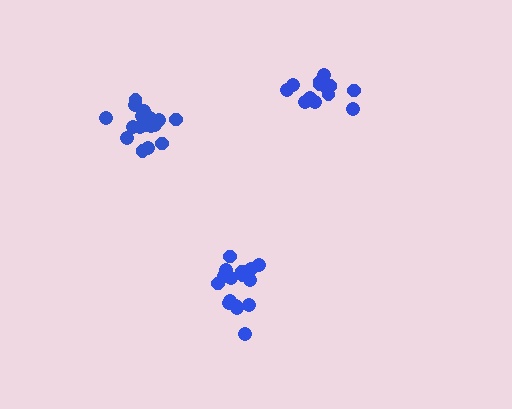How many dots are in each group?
Group 1: 17 dots, Group 2: 14 dots, Group 3: 16 dots (47 total).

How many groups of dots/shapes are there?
There are 3 groups.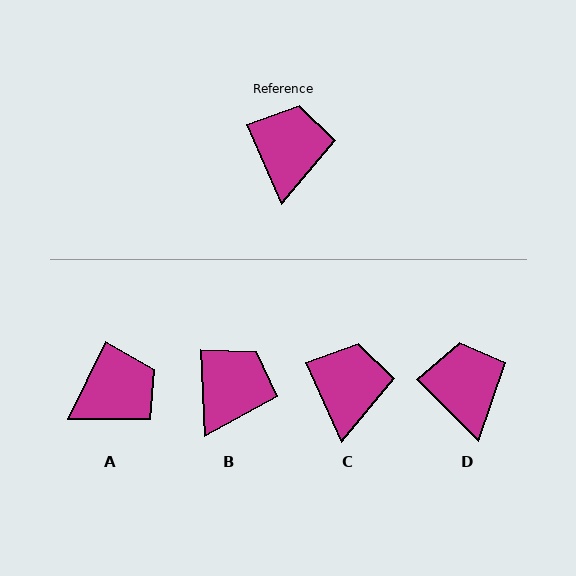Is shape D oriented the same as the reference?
No, it is off by about 21 degrees.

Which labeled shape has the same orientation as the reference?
C.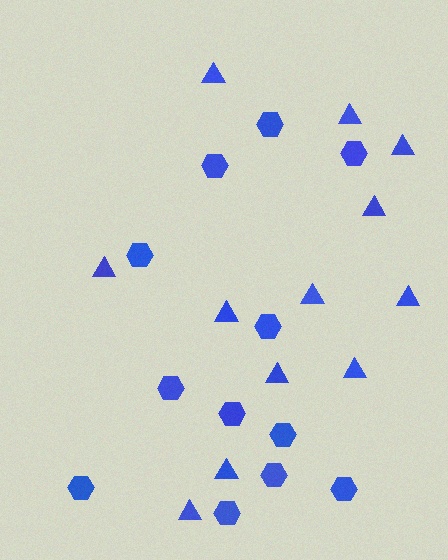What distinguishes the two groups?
There are 2 groups: one group of hexagons (12) and one group of triangles (12).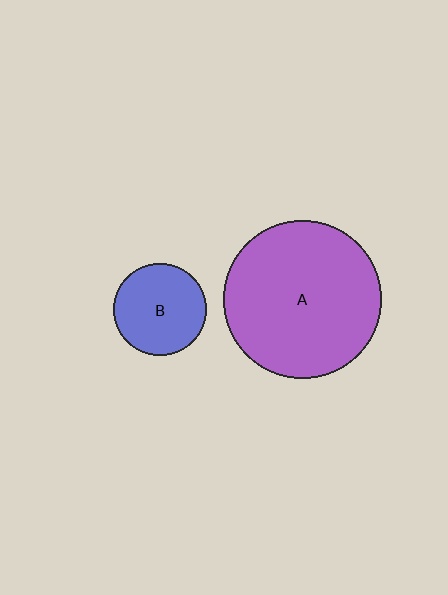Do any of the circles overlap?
No, none of the circles overlap.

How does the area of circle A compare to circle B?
Approximately 2.9 times.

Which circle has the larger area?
Circle A (purple).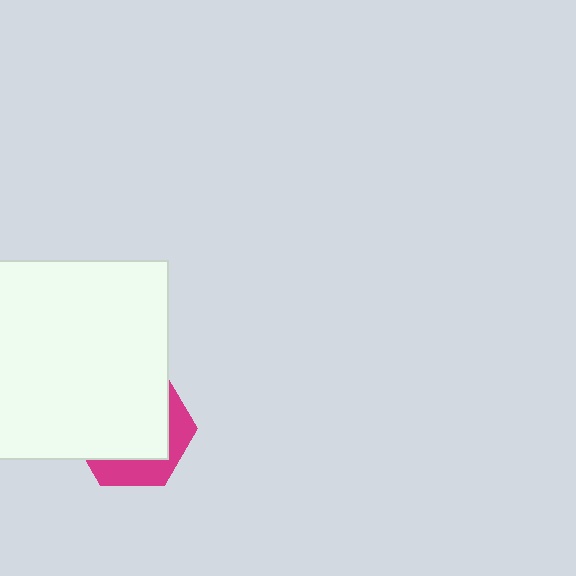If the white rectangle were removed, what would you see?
You would see the complete magenta hexagon.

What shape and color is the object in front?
The object in front is a white rectangle.